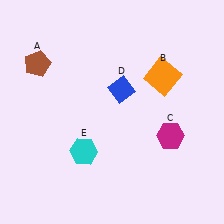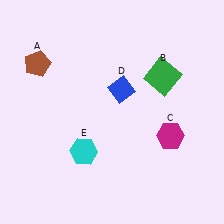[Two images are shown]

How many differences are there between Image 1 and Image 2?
There is 1 difference between the two images.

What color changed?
The square (B) changed from orange in Image 1 to green in Image 2.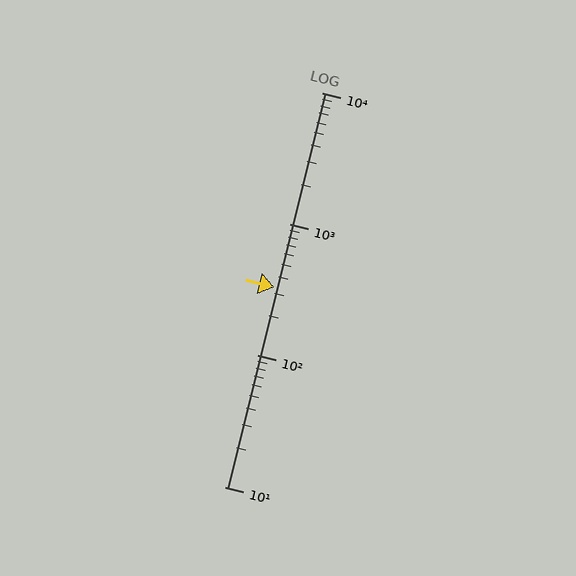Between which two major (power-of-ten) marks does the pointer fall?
The pointer is between 100 and 1000.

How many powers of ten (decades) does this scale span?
The scale spans 3 decades, from 10 to 10000.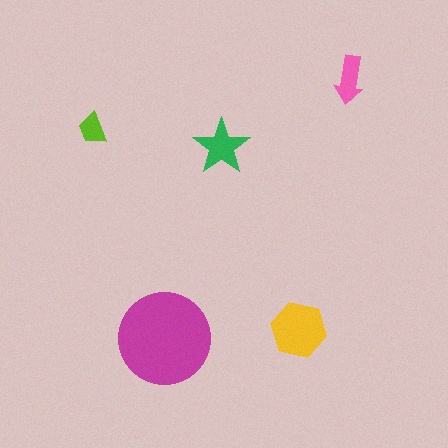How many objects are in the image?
There are 5 objects in the image.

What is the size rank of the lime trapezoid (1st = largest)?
5th.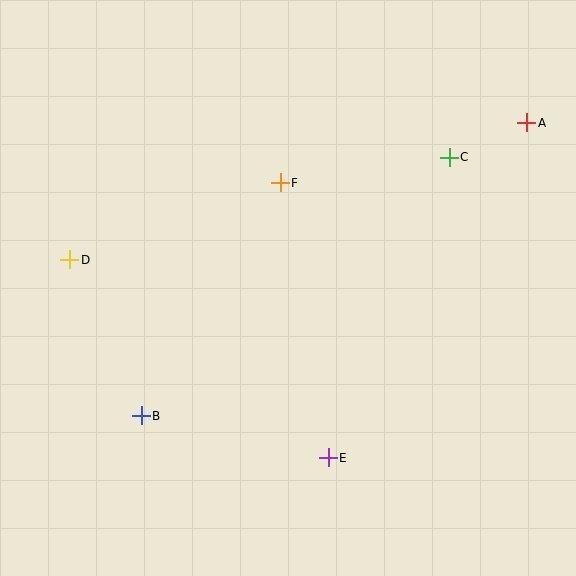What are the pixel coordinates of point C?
Point C is at (449, 157).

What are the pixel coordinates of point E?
Point E is at (328, 458).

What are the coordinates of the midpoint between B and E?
The midpoint between B and E is at (235, 437).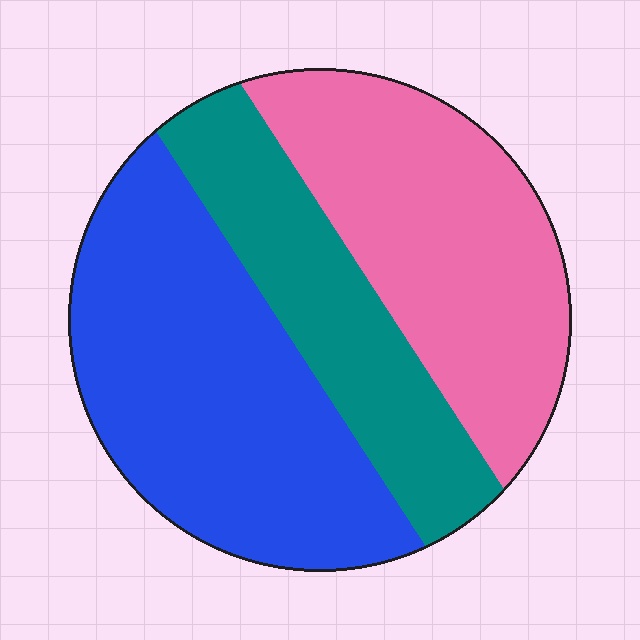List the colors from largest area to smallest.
From largest to smallest: blue, pink, teal.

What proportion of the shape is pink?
Pink covers 34% of the shape.